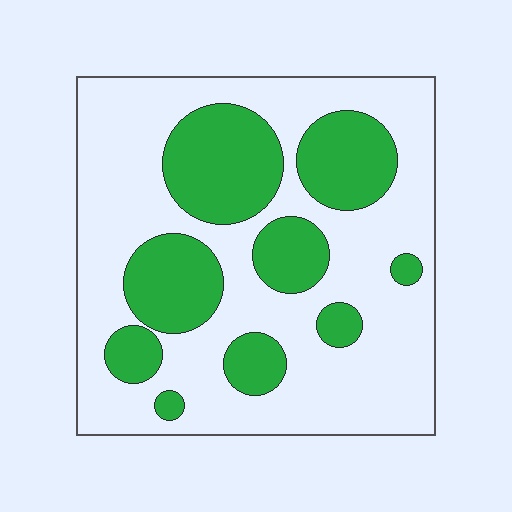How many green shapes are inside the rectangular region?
9.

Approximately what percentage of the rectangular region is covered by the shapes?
Approximately 30%.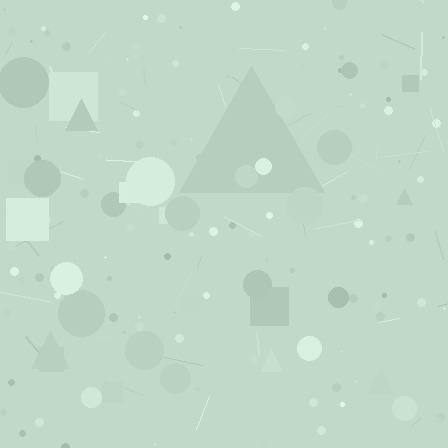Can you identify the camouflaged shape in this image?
The camouflaged shape is a triangle.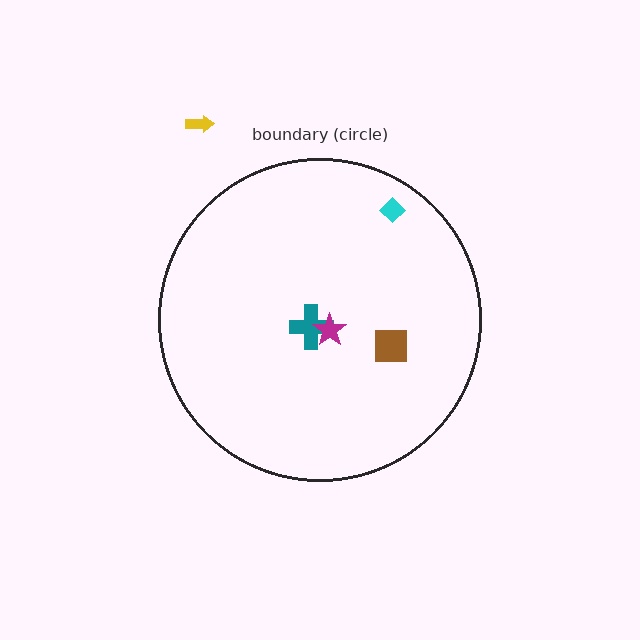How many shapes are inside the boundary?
4 inside, 1 outside.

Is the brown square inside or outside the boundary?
Inside.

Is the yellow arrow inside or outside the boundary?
Outside.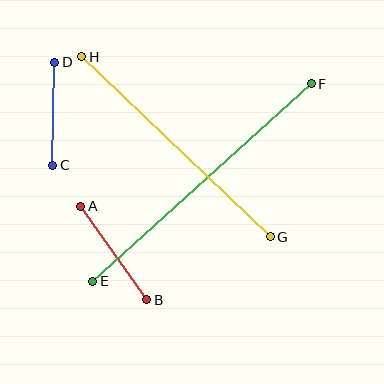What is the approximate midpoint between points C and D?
The midpoint is at approximately (54, 114) pixels.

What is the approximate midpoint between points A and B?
The midpoint is at approximately (114, 253) pixels.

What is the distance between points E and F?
The distance is approximately 295 pixels.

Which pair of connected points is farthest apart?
Points E and F are farthest apart.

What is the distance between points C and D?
The distance is approximately 103 pixels.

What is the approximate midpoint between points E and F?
The midpoint is at approximately (202, 183) pixels.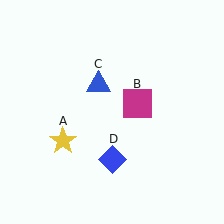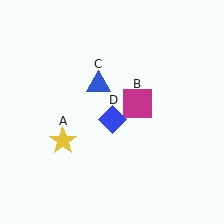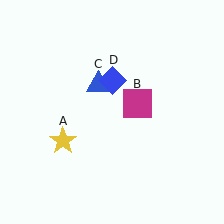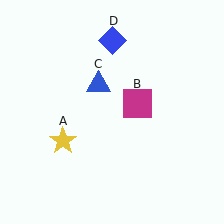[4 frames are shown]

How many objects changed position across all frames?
1 object changed position: blue diamond (object D).